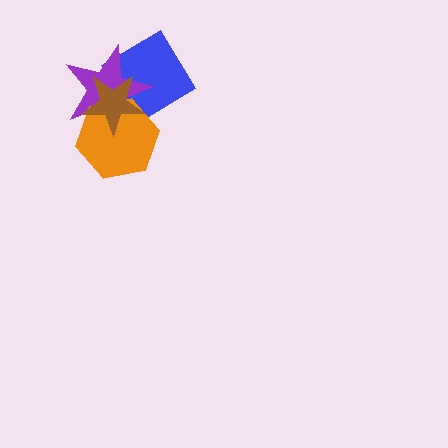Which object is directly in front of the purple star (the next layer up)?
The orange hexagon is directly in front of the purple star.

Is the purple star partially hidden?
Yes, it is partially covered by another shape.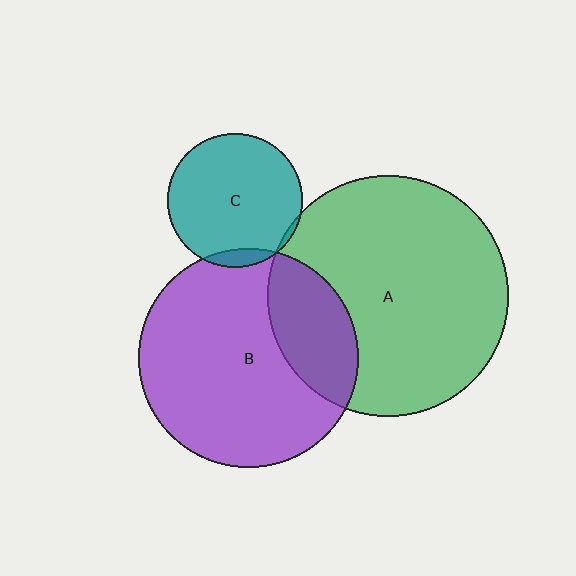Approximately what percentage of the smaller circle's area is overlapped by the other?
Approximately 5%.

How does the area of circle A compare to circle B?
Approximately 1.2 times.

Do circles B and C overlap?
Yes.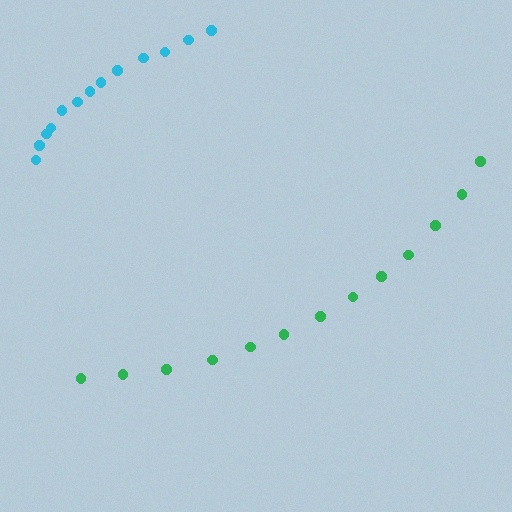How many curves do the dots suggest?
There are 2 distinct paths.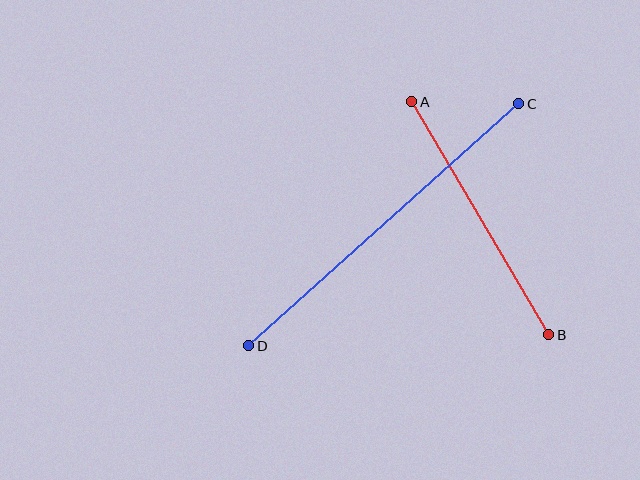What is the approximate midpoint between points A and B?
The midpoint is at approximately (480, 218) pixels.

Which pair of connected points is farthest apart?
Points C and D are farthest apart.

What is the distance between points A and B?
The distance is approximately 270 pixels.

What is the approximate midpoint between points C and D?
The midpoint is at approximately (384, 225) pixels.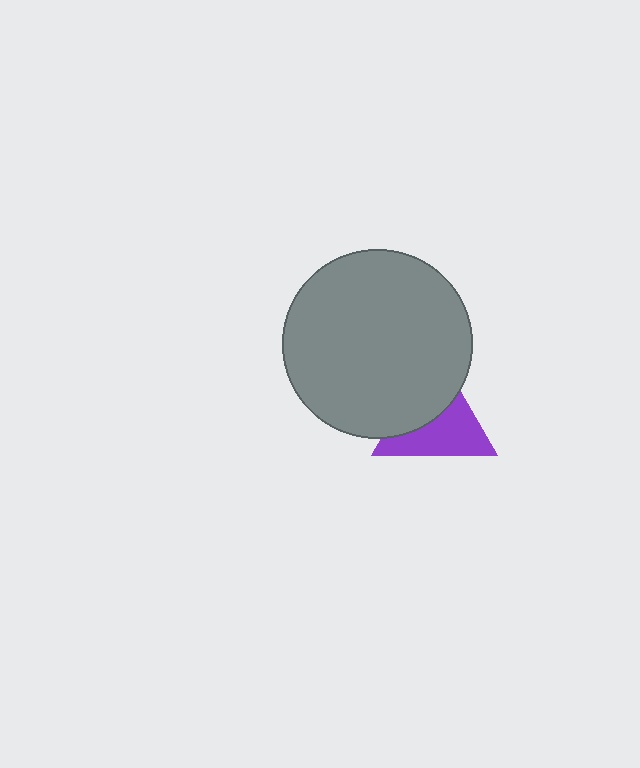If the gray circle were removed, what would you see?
You would see the complete purple triangle.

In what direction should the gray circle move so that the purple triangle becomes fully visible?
The gray circle should move toward the upper-left. That is the shortest direction to clear the overlap and leave the purple triangle fully visible.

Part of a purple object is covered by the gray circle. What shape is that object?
It is a triangle.